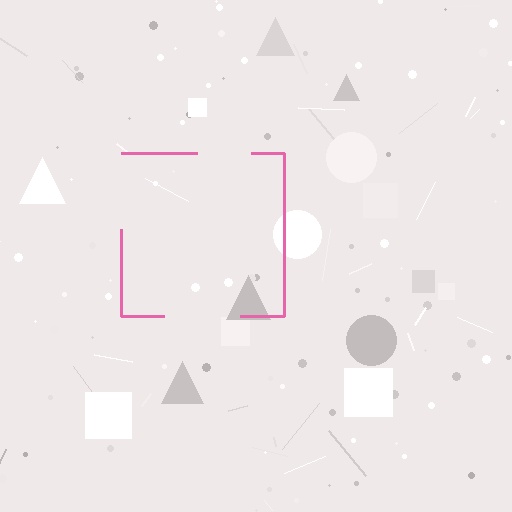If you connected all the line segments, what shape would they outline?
They would outline a square.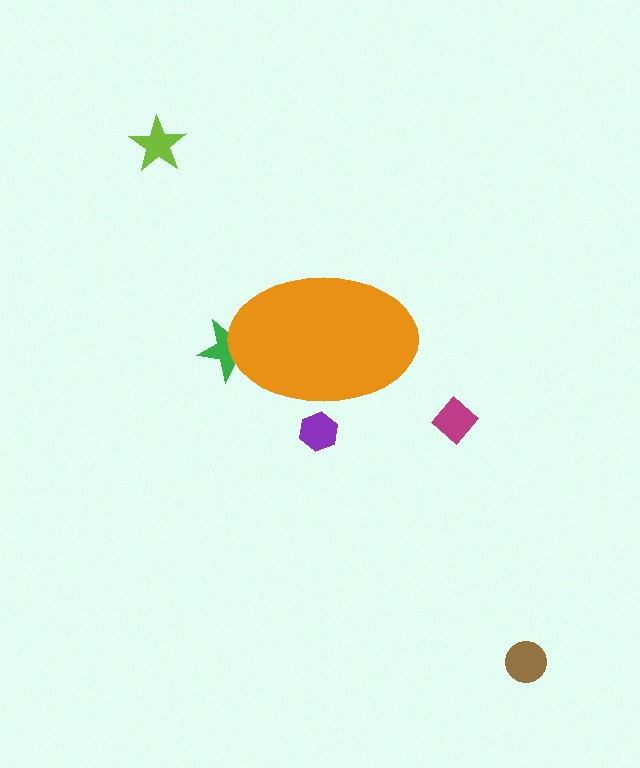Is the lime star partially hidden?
No, the lime star is fully visible.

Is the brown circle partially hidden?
No, the brown circle is fully visible.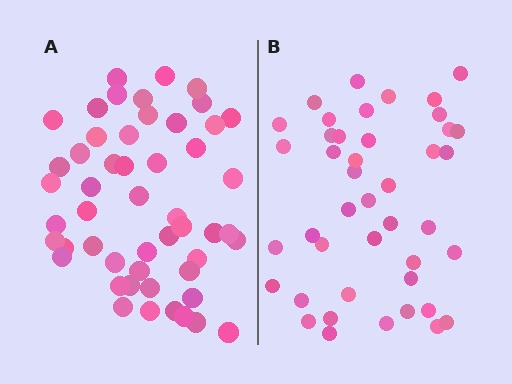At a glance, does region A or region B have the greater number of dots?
Region A (the left region) has more dots.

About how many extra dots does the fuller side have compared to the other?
Region A has roughly 8 or so more dots than region B.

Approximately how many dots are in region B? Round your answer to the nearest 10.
About 40 dots. (The exact count is 43, which rounds to 40.)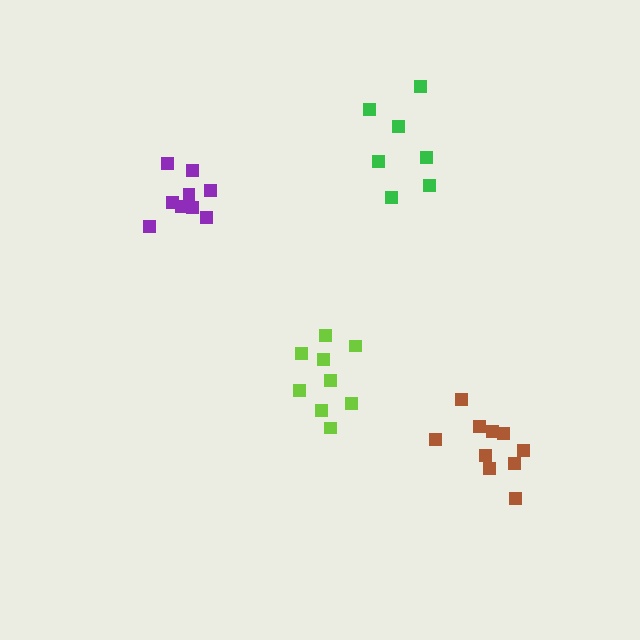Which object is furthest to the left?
The purple cluster is leftmost.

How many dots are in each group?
Group 1: 10 dots, Group 2: 7 dots, Group 3: 9 dots, Group 4: 9 dots (35 total).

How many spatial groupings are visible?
There are 4 spatial groupings.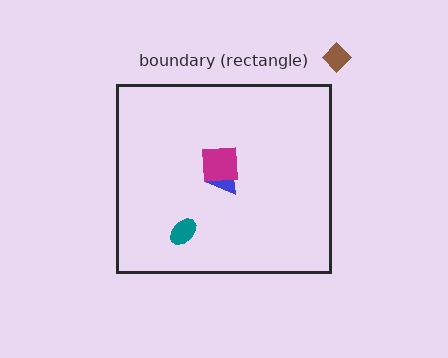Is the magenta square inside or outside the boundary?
Inside.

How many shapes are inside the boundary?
3 inside, 1 outside.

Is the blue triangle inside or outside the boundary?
Inside.